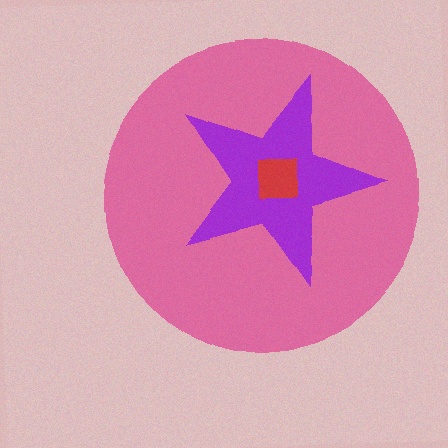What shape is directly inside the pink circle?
The purple star.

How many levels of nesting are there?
3.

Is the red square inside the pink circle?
Yes.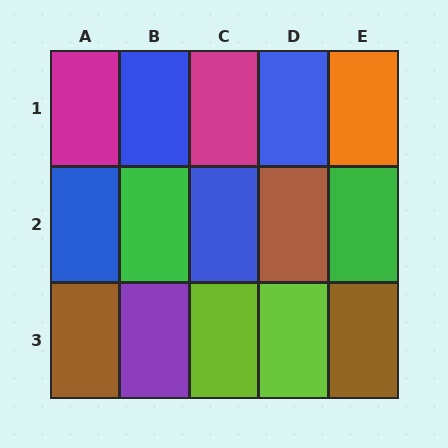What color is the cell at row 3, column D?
Lime.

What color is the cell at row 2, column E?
Green.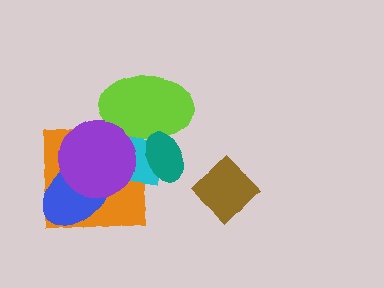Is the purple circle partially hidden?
No, no other shape covers it.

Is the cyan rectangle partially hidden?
Yes, it is partially covered by another shape.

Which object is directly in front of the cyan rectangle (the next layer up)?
The lime ellipse is directly in front of the cyan rectangle.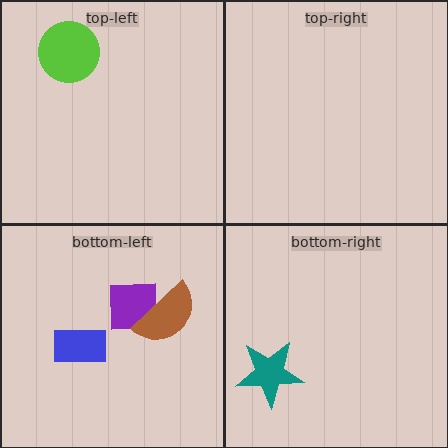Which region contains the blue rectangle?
The bottom-left region.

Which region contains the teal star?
The bottom-right region.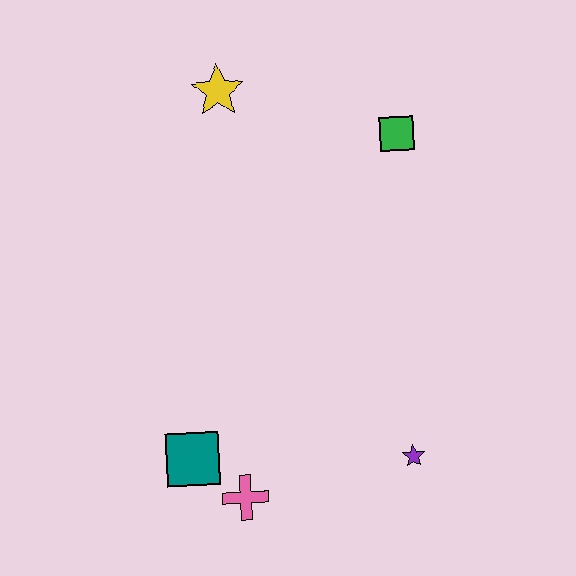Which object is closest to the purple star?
The pink cross is closest to the purple star.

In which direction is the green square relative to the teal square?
The green square is above the teal square.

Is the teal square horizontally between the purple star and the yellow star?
No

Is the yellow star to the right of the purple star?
No